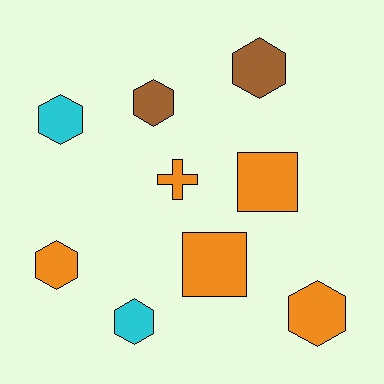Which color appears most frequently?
Orange, with 5 objects.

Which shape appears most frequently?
Hexagon, with 6 objects.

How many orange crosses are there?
There is 1 orange cross.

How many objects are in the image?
There are 9 objects.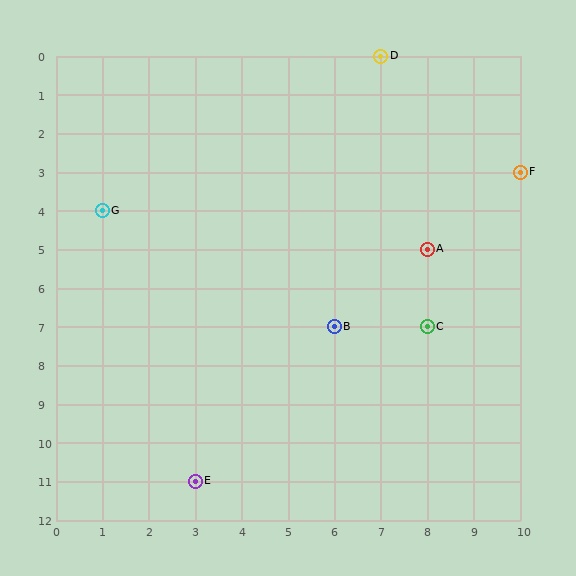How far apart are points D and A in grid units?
Points D and A are 1 column and 5 rows apart (about 5.1 grid units diagonally).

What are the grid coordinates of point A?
Point A is at grid coordinates (8, 5).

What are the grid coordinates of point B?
Point B is at grid coordinates (6, 7).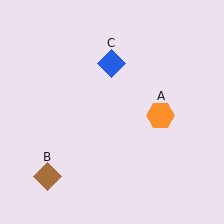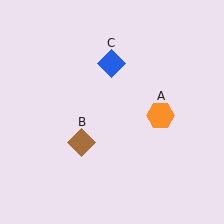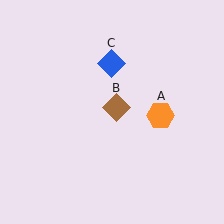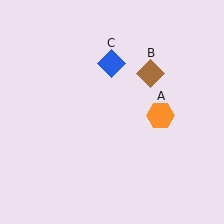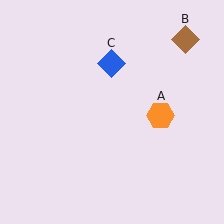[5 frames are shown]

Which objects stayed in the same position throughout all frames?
Orange hexagon (object A) and blue diamond (object C) remained stationary.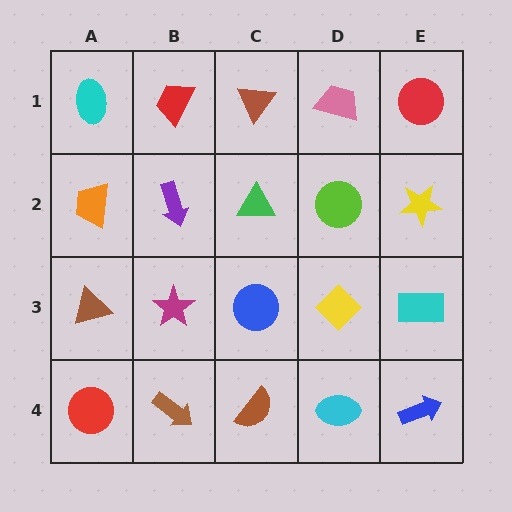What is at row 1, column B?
A red trapezoid.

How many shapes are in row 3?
5 shapes.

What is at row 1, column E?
A red circle.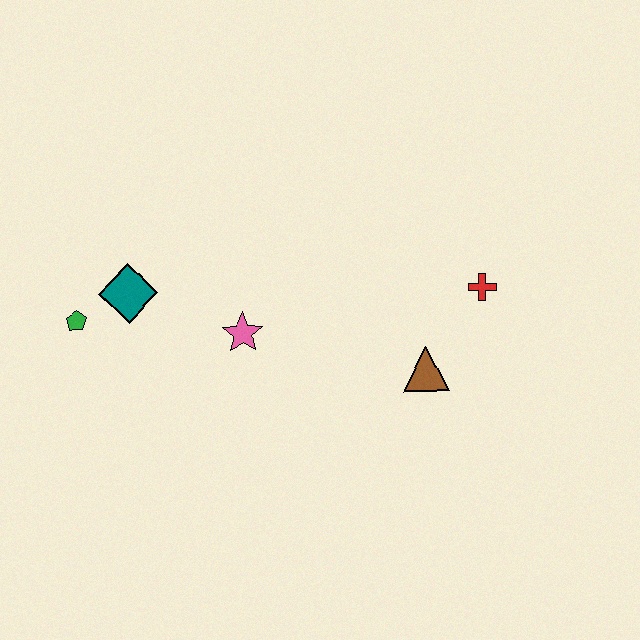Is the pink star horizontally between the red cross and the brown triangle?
No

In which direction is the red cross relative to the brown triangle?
The red cross is above the brown triangle.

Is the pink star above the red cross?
No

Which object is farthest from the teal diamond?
The red cross is farthest from the teal diamond.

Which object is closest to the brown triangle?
The red cross is closest to the brown triangle.